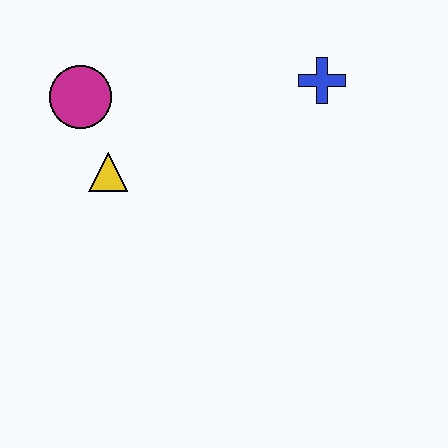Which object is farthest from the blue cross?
The magenta circle is farthest from the blue cross.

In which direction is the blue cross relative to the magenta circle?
The blue cross is to the right of the magenta circle.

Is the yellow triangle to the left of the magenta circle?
No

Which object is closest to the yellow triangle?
The magenta circle is closest to the yellow triangle.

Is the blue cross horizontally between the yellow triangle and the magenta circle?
No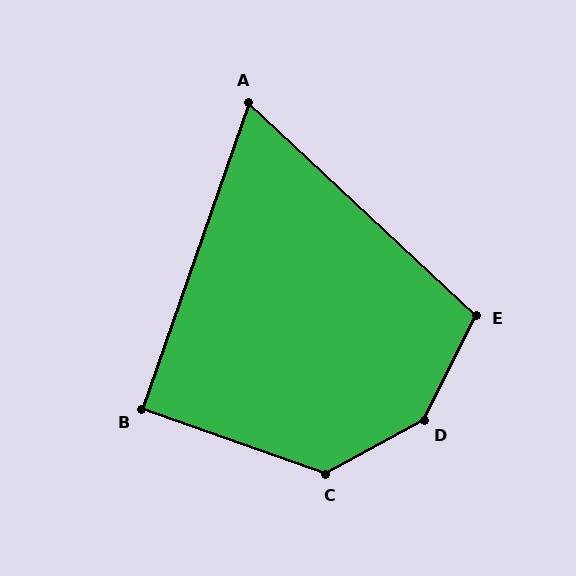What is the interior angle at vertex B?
Approximately 90 degrees (approximately right).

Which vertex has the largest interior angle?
D, at approximately 145 degrees.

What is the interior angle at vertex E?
Approximately 107 degrees (obtuse).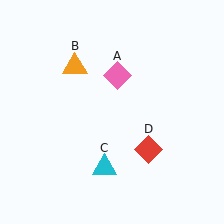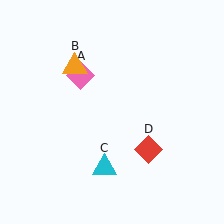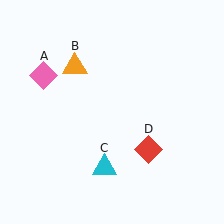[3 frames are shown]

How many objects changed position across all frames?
1 object changed position: pink diamond (object A).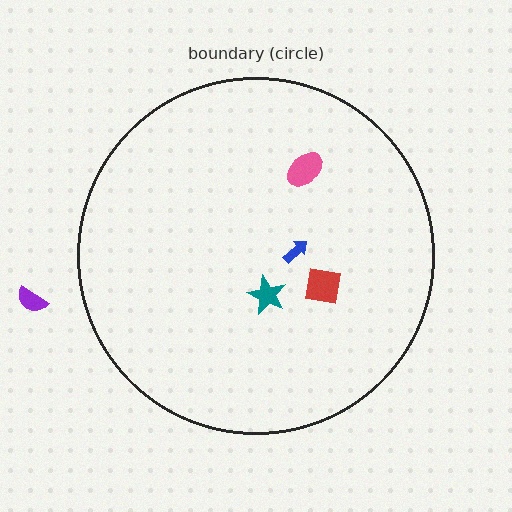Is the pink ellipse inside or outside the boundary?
Inside.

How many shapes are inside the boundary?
4 inside, 1 outside.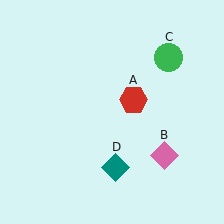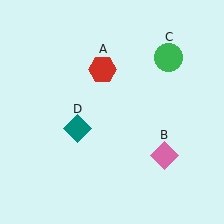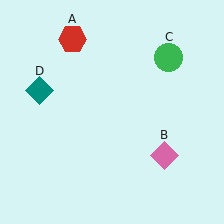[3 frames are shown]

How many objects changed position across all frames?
2 objects changed position: red hexagon (object A), teal diamond (object D).